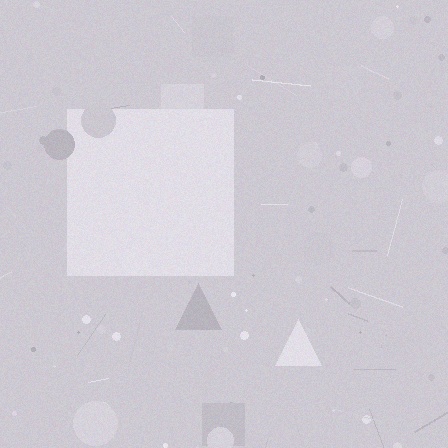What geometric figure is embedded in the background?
A square is embedded in the background.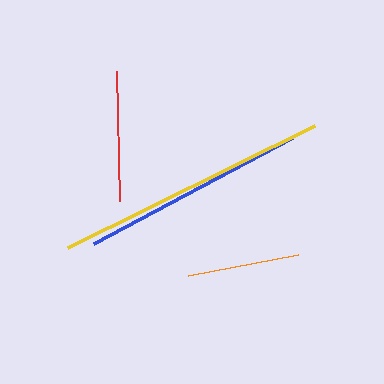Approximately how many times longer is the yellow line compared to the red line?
The yellow line is approximately 2.1 times the length of the red line.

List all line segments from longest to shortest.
From longest to shortest: yellow, blue, red, orange.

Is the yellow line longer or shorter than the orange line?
The yellow line is longer than the orange line.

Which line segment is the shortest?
The orange line is the shortest at approximately 112 pixels.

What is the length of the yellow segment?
The yellow segment is approximately 275 pixels long.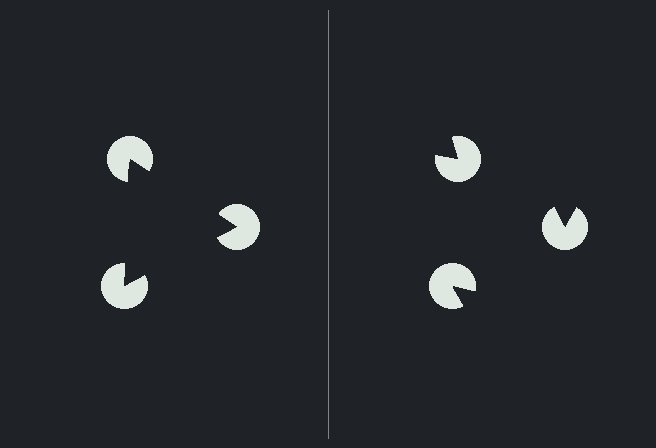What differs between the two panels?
The pac-man discs are positioned identically on both sides; only the wedge orientations differ. On the left they align to a triangle; on the right they are misaligned.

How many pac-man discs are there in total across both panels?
6 — 3 on each side.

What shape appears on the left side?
An illusory triangle.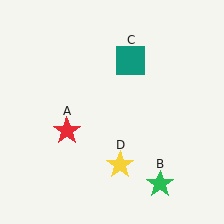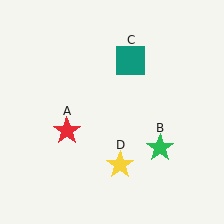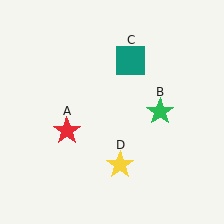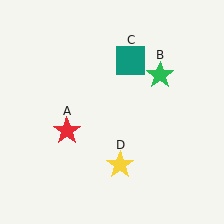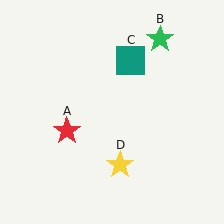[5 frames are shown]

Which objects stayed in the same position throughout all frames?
Red star (object A) and teal square (object C) and yellow star (object D) remained stationary.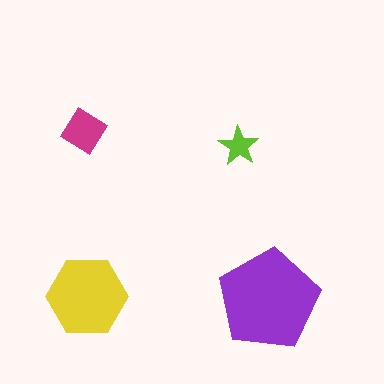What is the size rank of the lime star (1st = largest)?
4th.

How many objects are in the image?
There are 4 objects in the image.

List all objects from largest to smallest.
The purple pentagon, the yellow hexagon, the magenta diamond, the lime star.